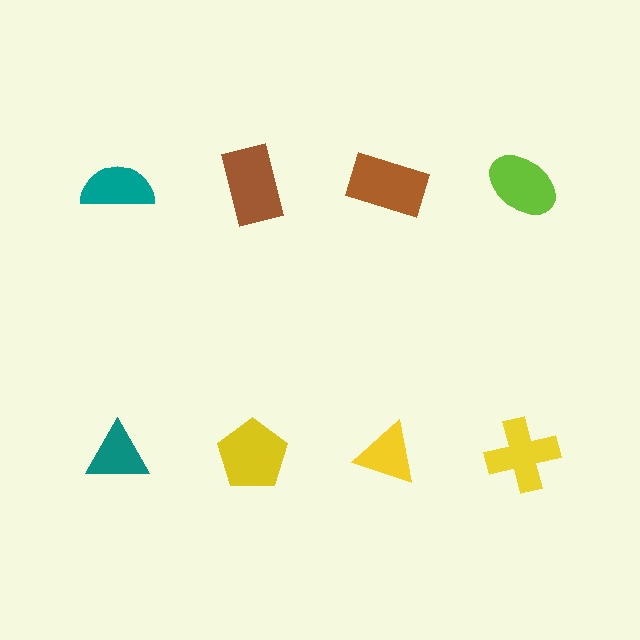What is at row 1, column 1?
A teal semicircle.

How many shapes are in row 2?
4 shapes.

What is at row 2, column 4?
A yellow cross.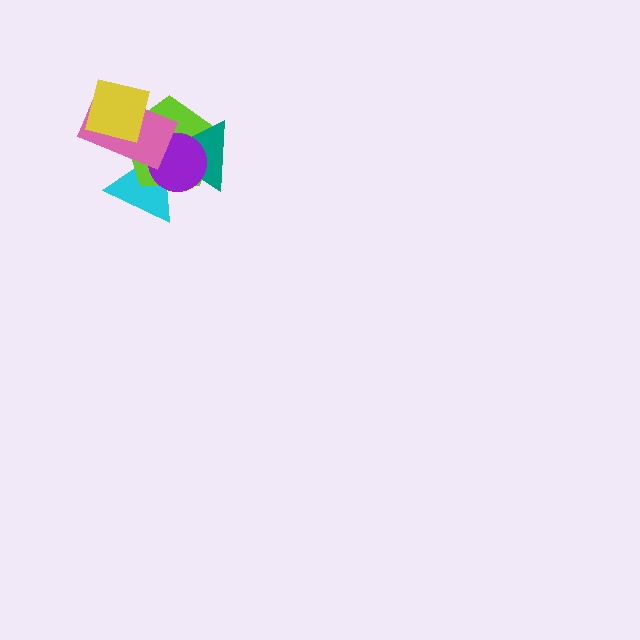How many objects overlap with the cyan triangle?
4 objects overlap with the cyan triangle.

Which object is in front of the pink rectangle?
The yellow square is in front of the pink rectangle.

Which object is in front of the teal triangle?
The purple circle is in front of the teal triangle.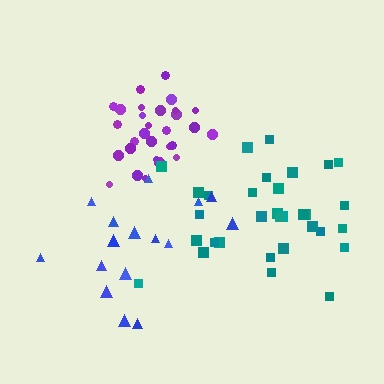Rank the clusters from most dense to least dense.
purple, teal, blue.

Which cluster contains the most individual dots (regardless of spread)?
Teal (32).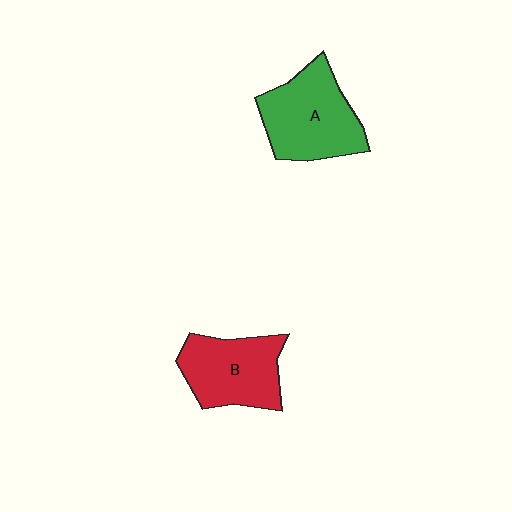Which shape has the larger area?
Shape A (green).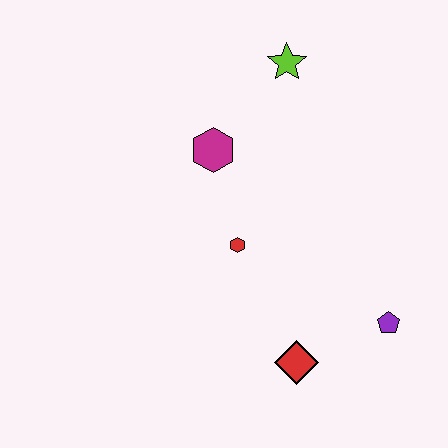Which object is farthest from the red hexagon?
The lime star is farthest from the red hexagon.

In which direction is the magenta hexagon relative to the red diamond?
The magenta hexagon is above the red diamond.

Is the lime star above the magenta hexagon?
Yes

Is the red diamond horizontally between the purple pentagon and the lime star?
Yes